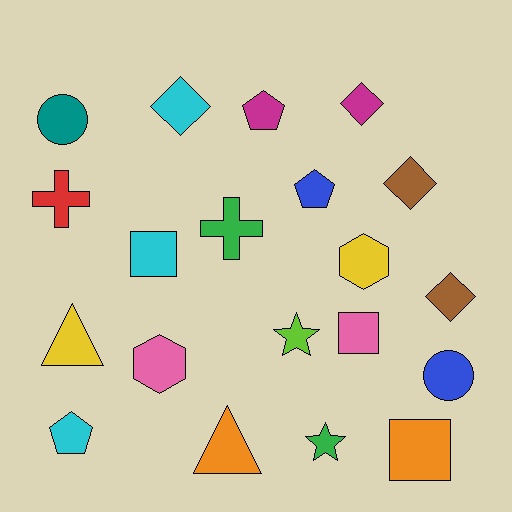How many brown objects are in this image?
There are 2 brown objects.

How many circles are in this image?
There are 2 circles.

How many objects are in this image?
There are 20 objects.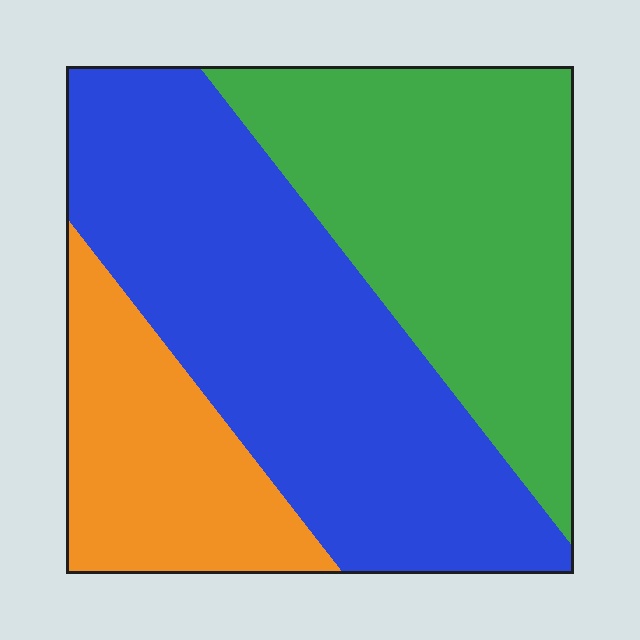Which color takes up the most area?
Blue, at roughly 45%.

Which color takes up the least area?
Orange, at roughly 20%.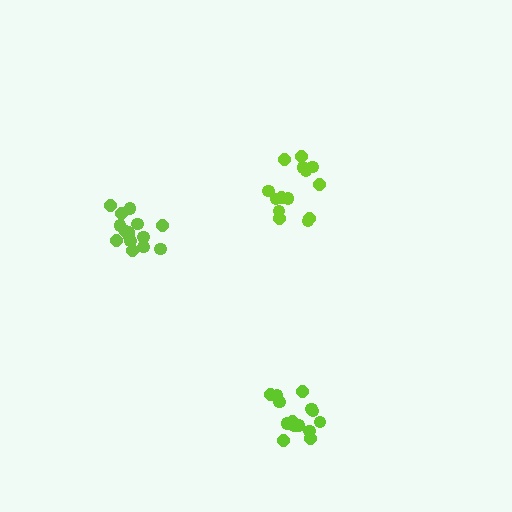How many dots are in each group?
Group 1: 15 dots, Group 2: 14 dots, Group 3: 15 dots (44 total).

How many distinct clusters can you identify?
There are 3 distinct clusters.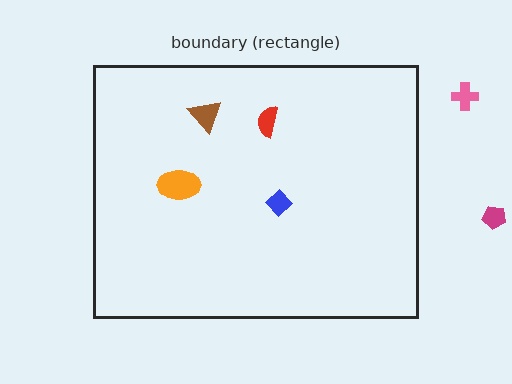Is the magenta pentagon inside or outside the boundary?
Outside.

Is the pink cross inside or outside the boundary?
Outside.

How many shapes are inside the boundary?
4 inside, 2 outside.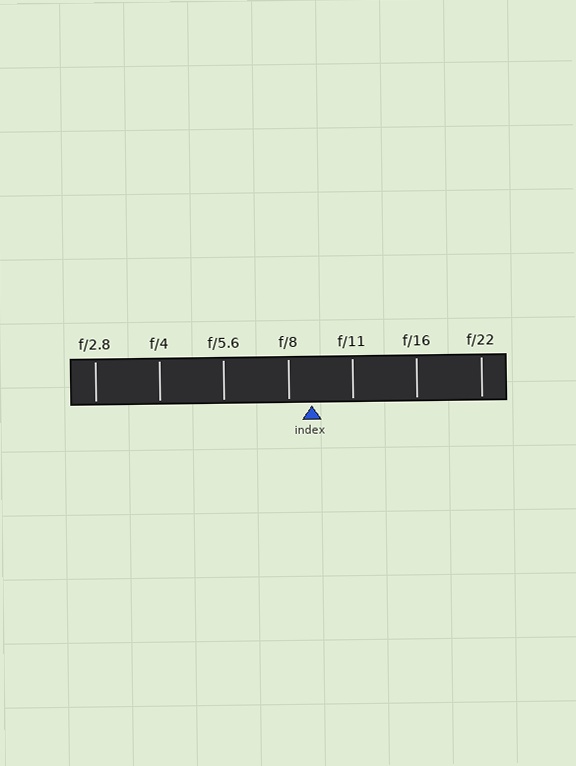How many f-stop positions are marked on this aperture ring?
There are 7 f-stop positions marked.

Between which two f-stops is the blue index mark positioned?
The index mark is between f/8 and f/11.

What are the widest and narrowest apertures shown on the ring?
The widest aperture shown is f/2.8 and the narrowest is f/22.